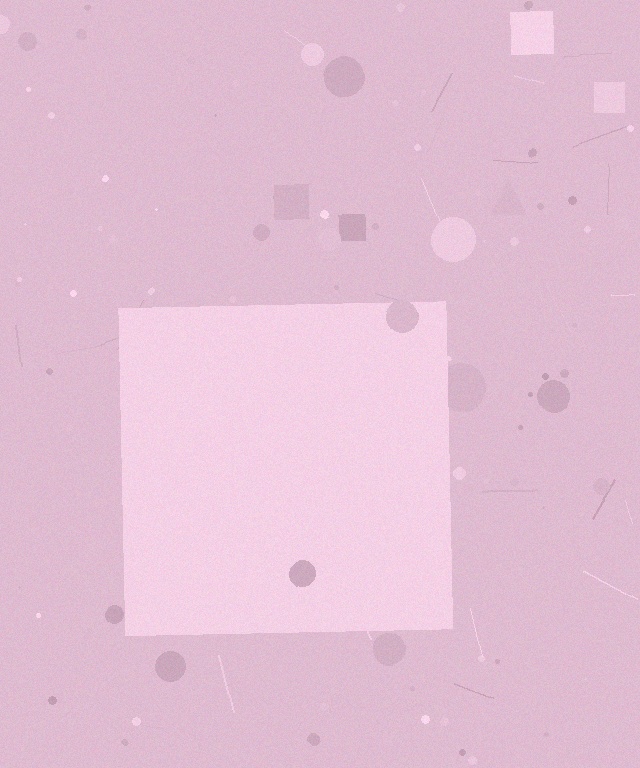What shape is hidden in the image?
A square is hidden in the image.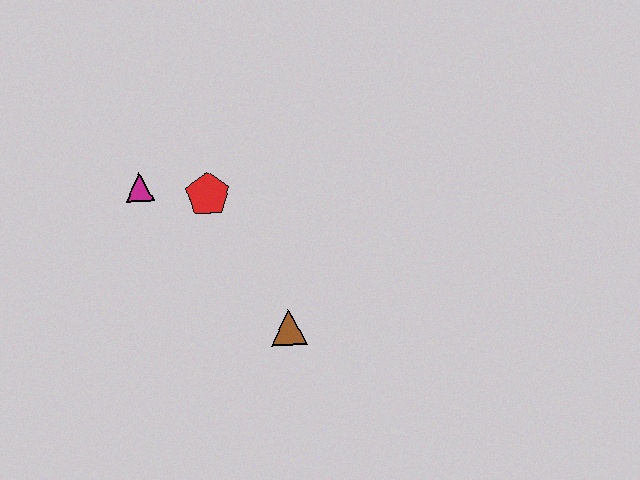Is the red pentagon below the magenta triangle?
Yes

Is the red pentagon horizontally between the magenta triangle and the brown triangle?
Yes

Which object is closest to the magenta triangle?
The red pentagon is closest to the magenta triangle.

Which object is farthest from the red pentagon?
The brown triangle is farthest from the red pentagon.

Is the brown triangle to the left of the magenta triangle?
No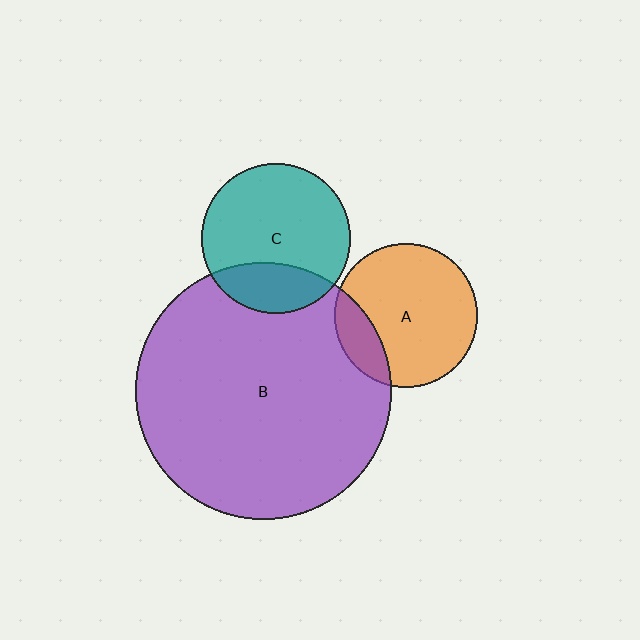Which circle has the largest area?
Circle B (purple).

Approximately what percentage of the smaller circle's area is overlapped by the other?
Approximately 25%.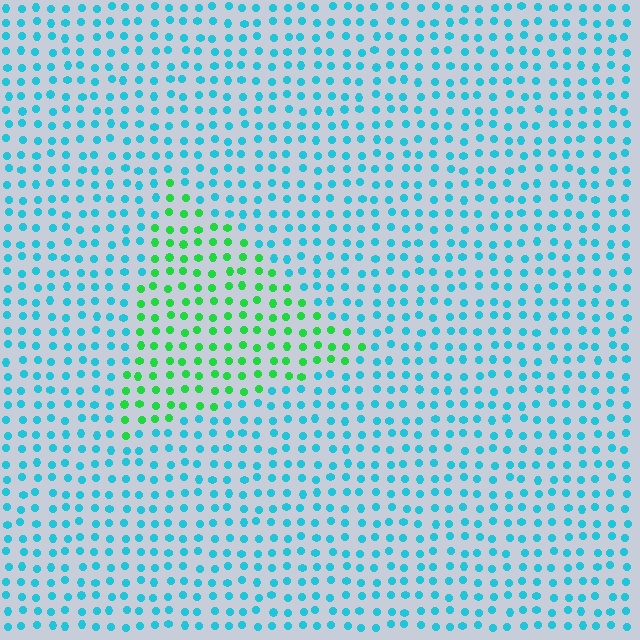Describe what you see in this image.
The image is filled with small cyan elements in a uniform arrangement. A triangle-shaped region is visible where the elements are tinted to a slightly different hue, forming a subtle color boundary.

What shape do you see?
I see a triangle.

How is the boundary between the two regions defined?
The boundary is defined purely by a slight shift in hue (about 57 degrees). Spacing, size, and orientation are identical on both sides.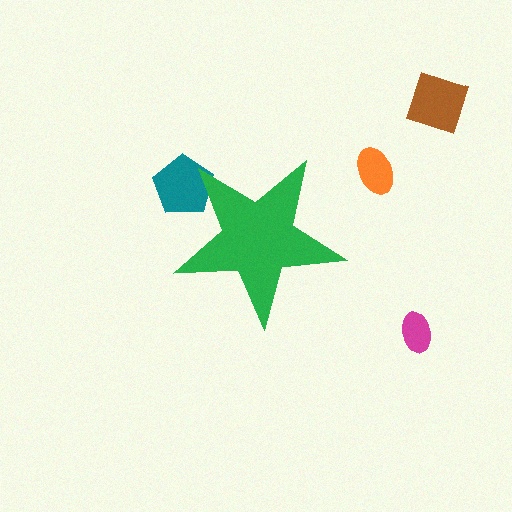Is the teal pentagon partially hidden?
Yes, the teal pentagon is partially hidden behind the green star.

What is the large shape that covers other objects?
A green star.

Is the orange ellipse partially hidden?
No, the orange ellipse is fully visible.